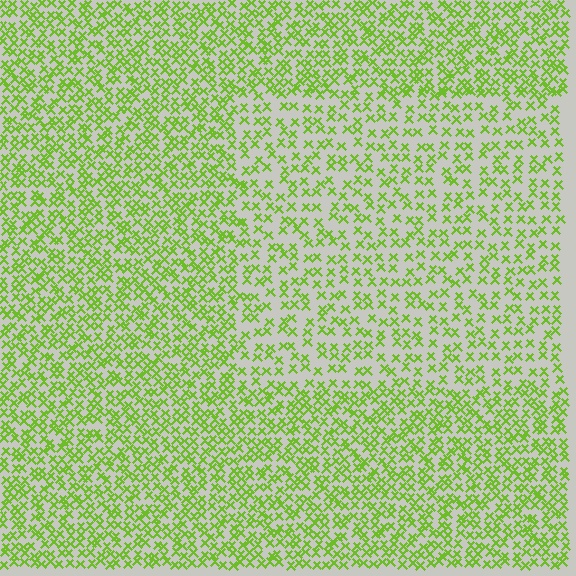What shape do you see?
I see a rectangle.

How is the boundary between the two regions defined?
The boundary is defined by a change in element density (approximately 1.8x ratio). All elements are the same color, size, and shape.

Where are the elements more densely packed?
The elements are more densely packed outside the rectangle boundary.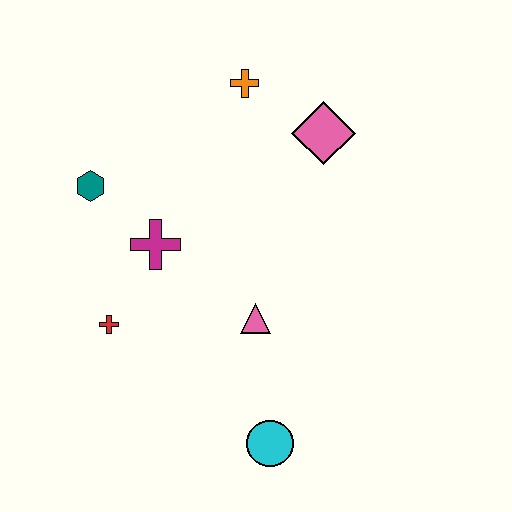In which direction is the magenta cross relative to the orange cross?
The magenta cross is below the orange cross.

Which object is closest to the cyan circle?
The pink triangle is closest to the cyan circle.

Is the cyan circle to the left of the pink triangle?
No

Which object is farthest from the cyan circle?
The orange cross is farthest from the cyan circle.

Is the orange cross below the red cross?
No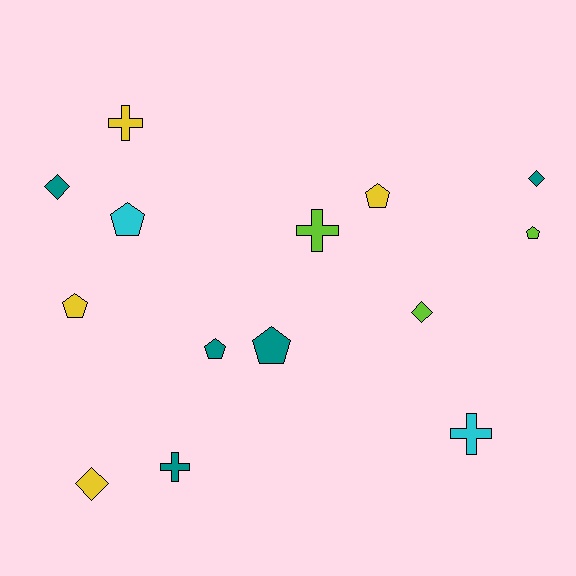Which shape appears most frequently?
Pentagon, with 6 objects.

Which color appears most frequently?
Teal, with 5 objects.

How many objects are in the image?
There are 14 objects.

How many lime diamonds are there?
There is 1 lime diamond.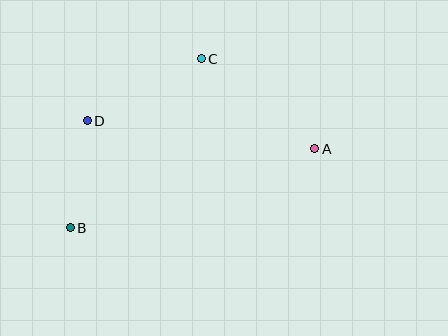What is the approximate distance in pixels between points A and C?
The distance between A and C is approximately 145 pixels.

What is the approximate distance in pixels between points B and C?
The distance between B and C is approximately 214 pixels.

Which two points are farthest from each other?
Points A and B are farthest from each other.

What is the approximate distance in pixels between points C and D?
The distance between C and D is approximately 130 pixels.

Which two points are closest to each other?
Points B and D are closest to each other.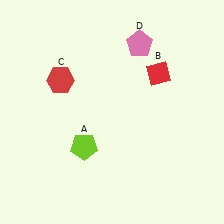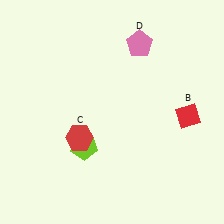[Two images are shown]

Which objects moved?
The objects that moved are: the red diamond (B), the red hexagon (C).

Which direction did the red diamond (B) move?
The red diamond (B) moved down.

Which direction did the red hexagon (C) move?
The red hexagon (C) moved down.